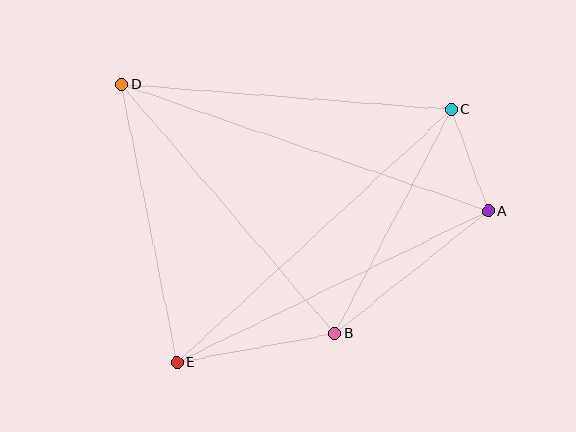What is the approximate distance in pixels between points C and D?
The distance between C and D is approximately 331 pixels.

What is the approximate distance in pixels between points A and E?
The distance between A and E is approximately 346 pixels.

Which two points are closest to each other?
Points A and C are closest to each other.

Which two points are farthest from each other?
Points A and D are farthest from each other.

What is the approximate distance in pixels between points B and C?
The distance between B and C is approximately 253 pixels.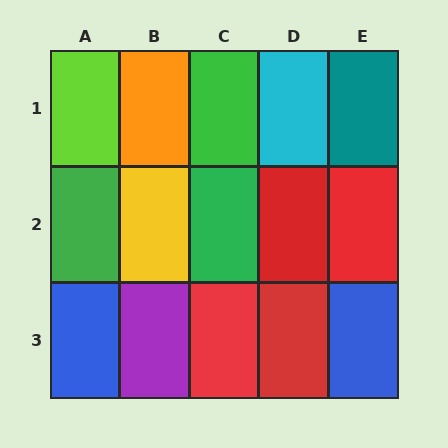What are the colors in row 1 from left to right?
Lime, orange, green, cyan, teal.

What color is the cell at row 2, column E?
Red.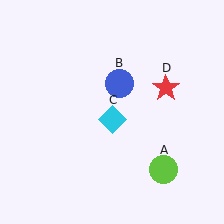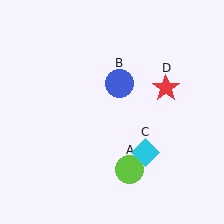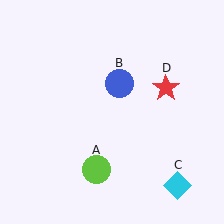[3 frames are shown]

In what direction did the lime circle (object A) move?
The lime circle (object A) moved left.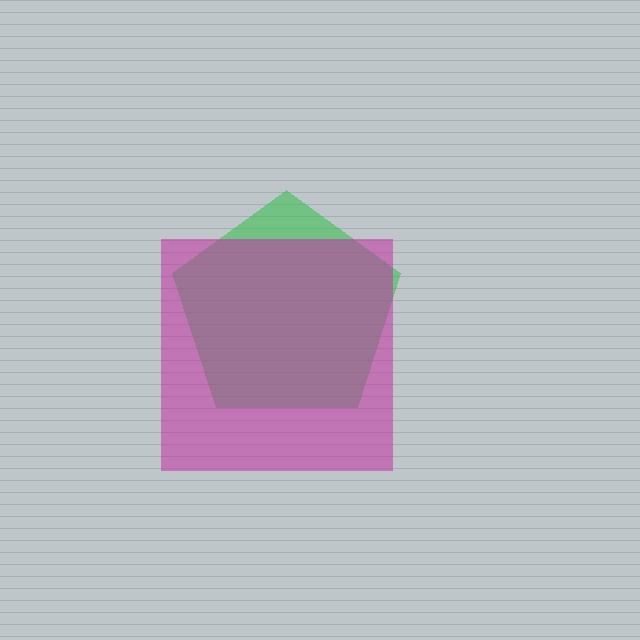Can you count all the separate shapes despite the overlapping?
Yes, there are 2 separate shapes.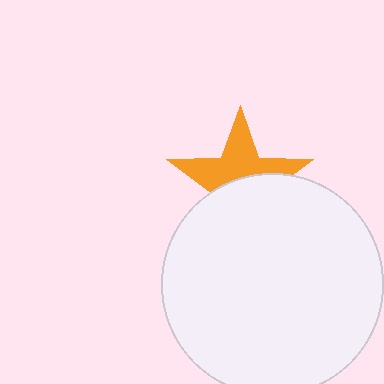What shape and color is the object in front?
The object in front is a white circle.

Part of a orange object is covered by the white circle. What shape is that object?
It is a star.